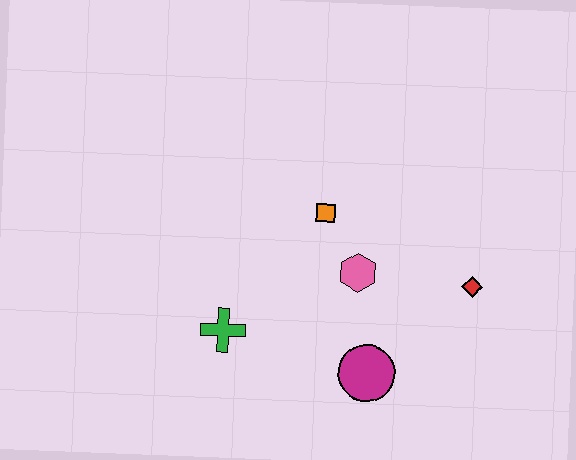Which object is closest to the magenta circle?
The pink hexagon is closest to the magenta circle.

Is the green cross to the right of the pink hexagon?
No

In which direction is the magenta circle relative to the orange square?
The magenta circle is below the orange square.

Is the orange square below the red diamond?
No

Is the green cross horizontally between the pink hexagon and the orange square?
No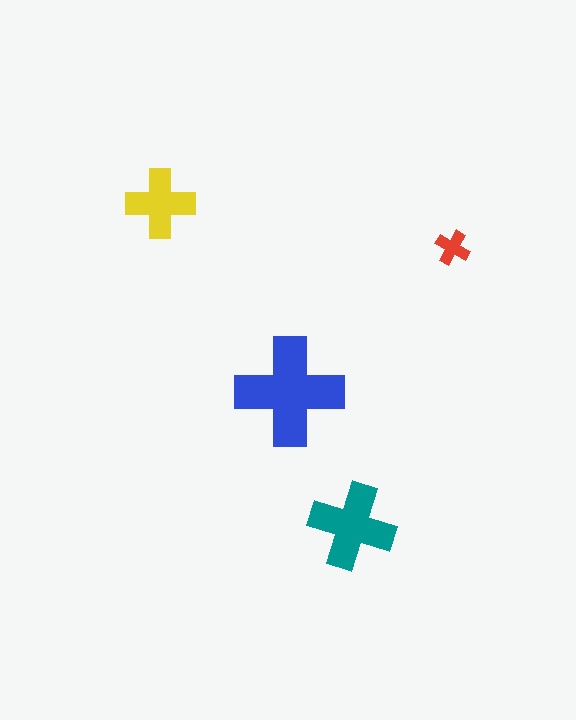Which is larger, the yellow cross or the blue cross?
The blue one.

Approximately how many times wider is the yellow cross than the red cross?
About 2 times wider.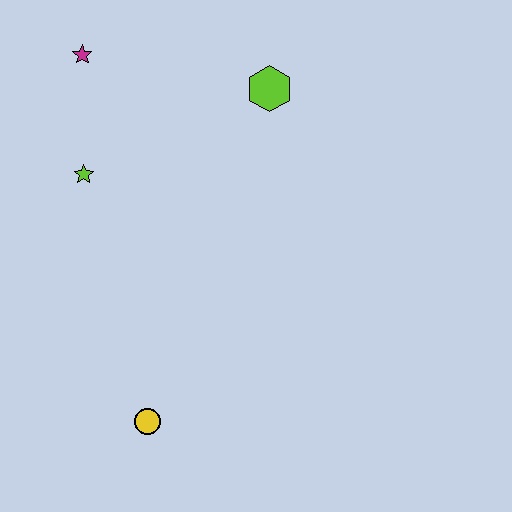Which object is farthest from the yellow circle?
The magenta star is farthest from the yellow circle.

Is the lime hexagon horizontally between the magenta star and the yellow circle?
No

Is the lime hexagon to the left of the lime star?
No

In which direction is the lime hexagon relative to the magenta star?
The lime hexagon is to the right of the magenta star.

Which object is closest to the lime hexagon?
The magenta star is closest to the lime hexagon.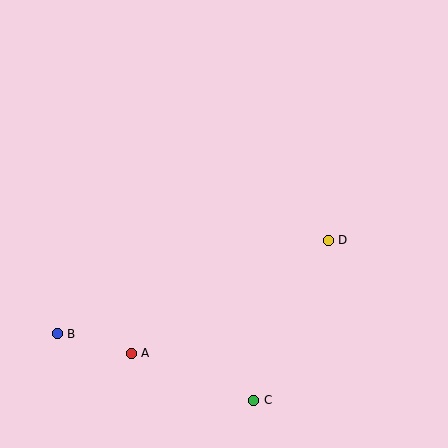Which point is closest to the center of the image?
Point D at (328, 240) is closest to the center.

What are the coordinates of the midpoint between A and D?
The midpoint between A and D is at (230, 297).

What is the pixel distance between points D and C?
The distance between D and C is 177 pixels.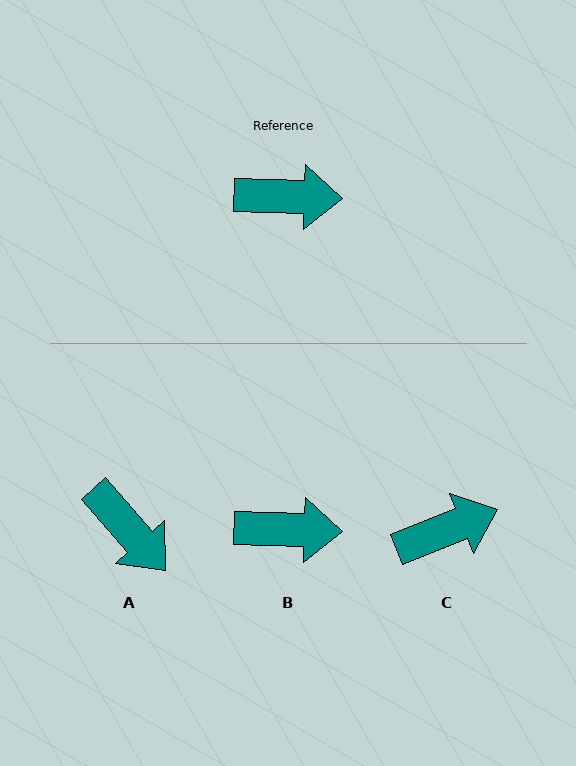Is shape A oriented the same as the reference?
No, it is off by about 47 degrees.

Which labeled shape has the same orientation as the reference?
B.